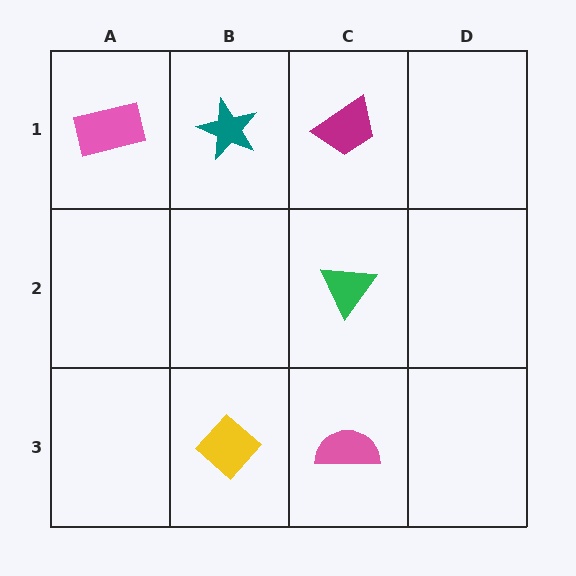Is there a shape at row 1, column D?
No, that cell is empty.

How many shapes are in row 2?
1 shape.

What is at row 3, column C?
A pink semicircle.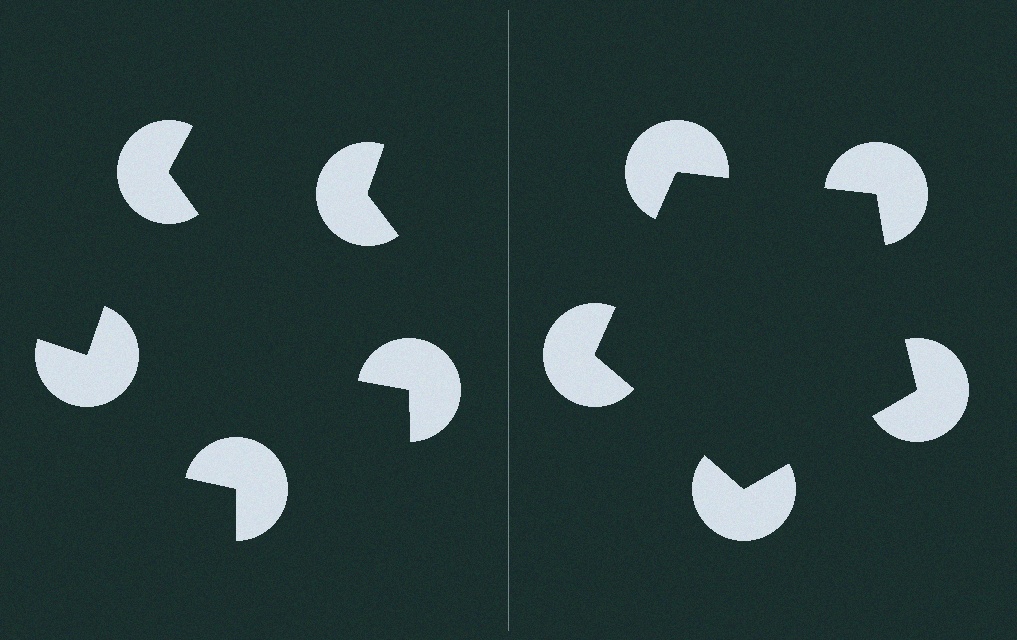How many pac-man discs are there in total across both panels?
10 — 5 on each side.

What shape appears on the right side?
An illusory pentagon.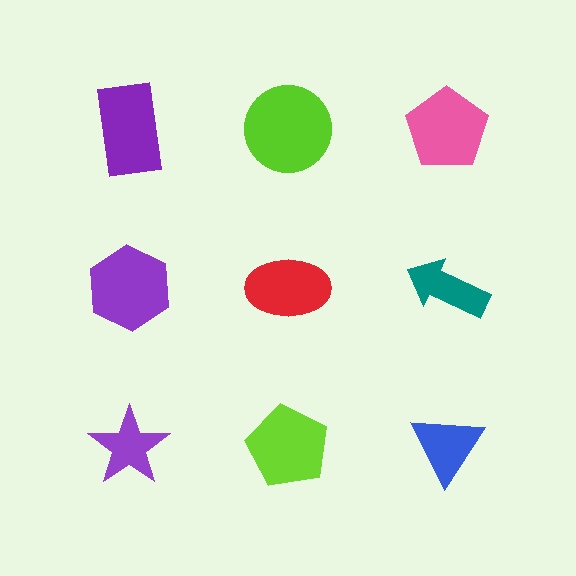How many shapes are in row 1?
3 shapes.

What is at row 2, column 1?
A purple hexagon.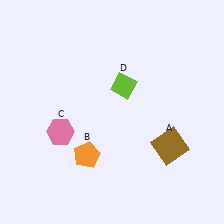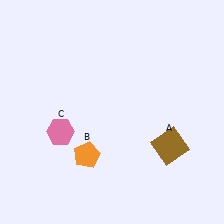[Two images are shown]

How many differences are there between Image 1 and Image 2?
There is 1 difference between the two images.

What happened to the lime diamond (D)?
The lime diamond (D) was removed in Image 2. It was in the top-right area of Image 1.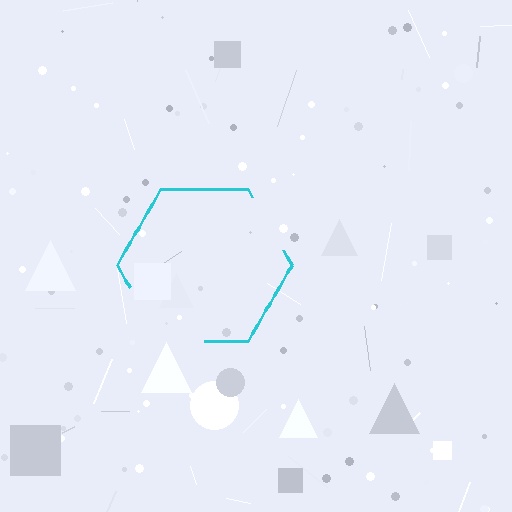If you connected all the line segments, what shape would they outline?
They would outline a hexagon.